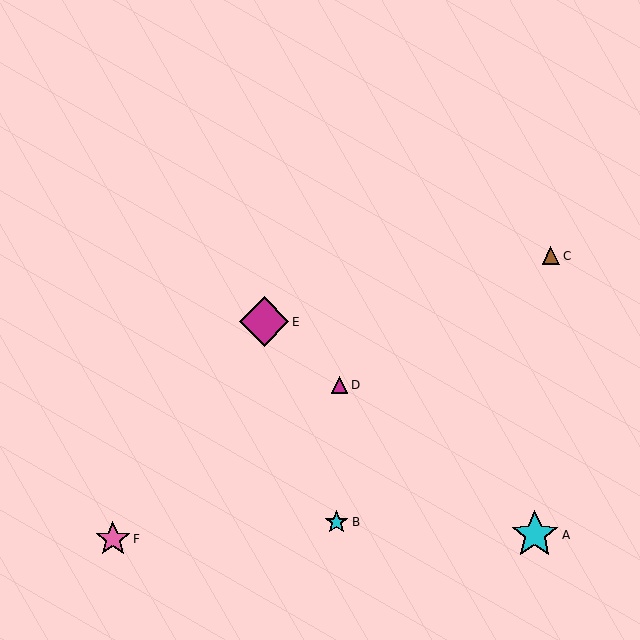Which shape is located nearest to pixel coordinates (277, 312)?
The magenta diamond (labeled E) at (264, 322) is nearest to that location.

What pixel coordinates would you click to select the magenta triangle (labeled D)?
Click at (339, 385) to select the magenta triangle D.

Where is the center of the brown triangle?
The center of the brown triangle is at (551, 256).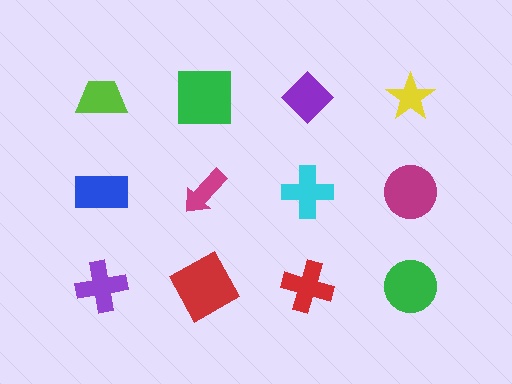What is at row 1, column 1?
A lime trapezoid.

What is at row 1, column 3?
A purple diamond.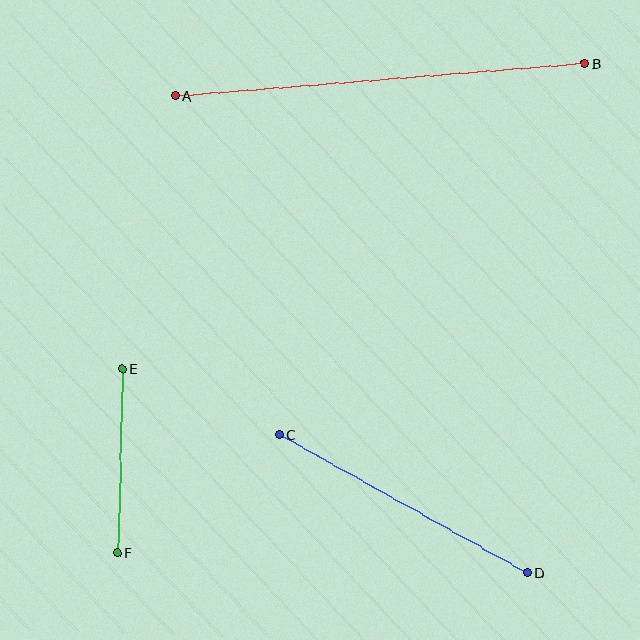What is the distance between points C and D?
The distance is approximately 283 pixels.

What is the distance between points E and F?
The distance is approximately 184 pixels.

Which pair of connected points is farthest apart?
Points A and B are farthest apart.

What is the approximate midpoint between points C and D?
The midpoint is at approximately (403, 504) pixels.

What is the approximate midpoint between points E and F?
The midpoint is at approximately (120, 461) pixels.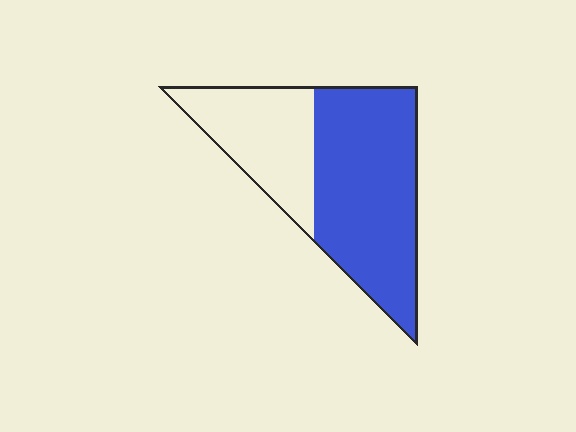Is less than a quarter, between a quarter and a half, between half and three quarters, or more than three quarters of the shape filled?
Between half and three quarters.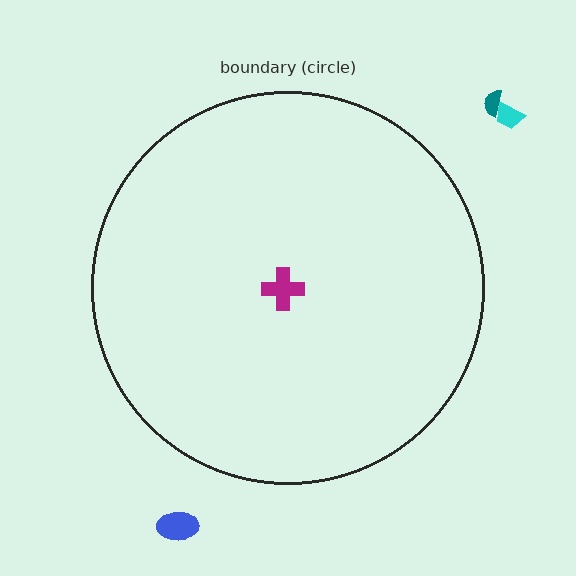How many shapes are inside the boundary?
1 inside, 3 outside.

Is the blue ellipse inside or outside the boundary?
Outside.